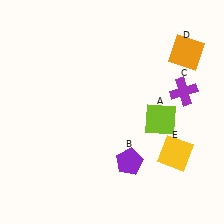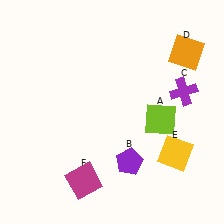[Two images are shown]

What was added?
A magenta square (F) was added in Image 2.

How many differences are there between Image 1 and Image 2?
There is 1 difference between the two images.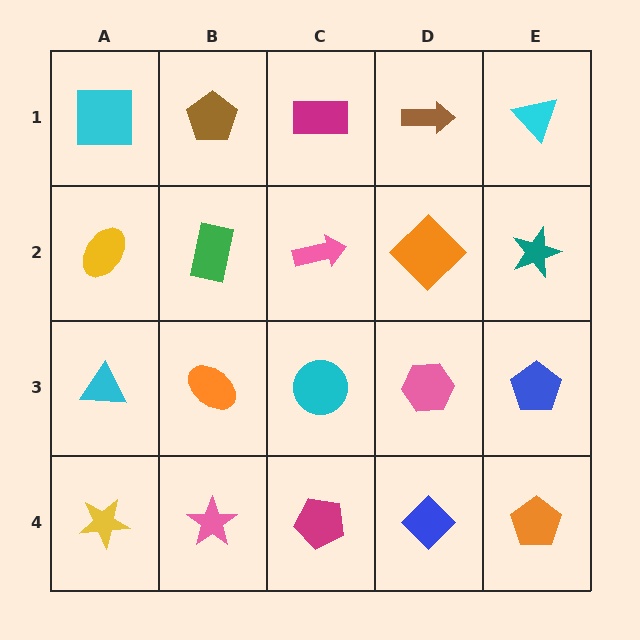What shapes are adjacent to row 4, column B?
An orange ellipse (row 3, column B), a yellow star (row 4, column A), a magenta pentagon (row 4, column C).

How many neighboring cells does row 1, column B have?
3.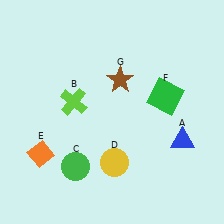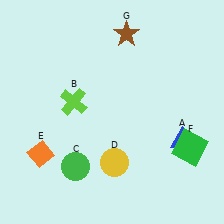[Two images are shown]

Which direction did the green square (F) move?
The green square (F) moved down.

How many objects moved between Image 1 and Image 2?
2 objects moved between the two images.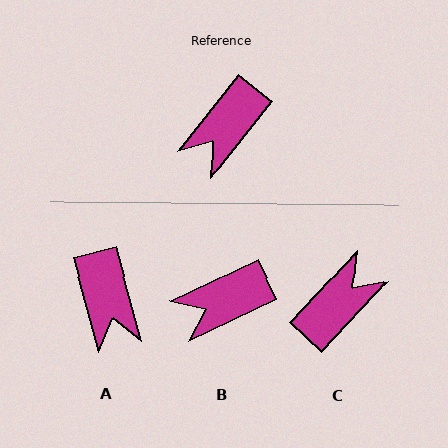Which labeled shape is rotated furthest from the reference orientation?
C, about 176 degrees away.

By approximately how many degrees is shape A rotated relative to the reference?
Approximately 54 degrees counter-clockwise.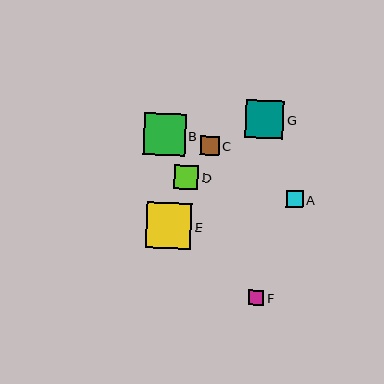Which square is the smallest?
Square F is the smallest with a size of approximately 15 pixels.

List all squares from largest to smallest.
From largest to smallest: E, B, G, D, C, A, F.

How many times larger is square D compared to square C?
Square D is approximately 1.3 times the size of square C.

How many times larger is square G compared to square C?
Square G is approximately 2.1 times the size of square C.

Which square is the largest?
Square E is the largest with a size of approximately 45 pixels.